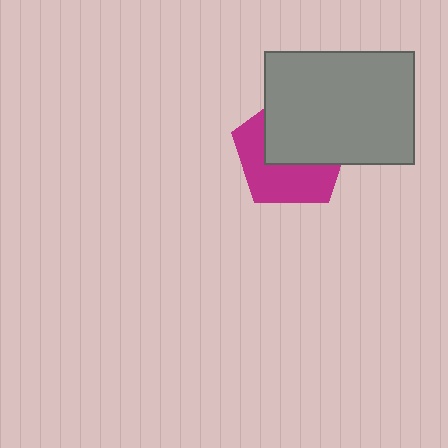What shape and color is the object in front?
The object in front is a gray rectangle.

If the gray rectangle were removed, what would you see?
You would see the complete magenta pentagon.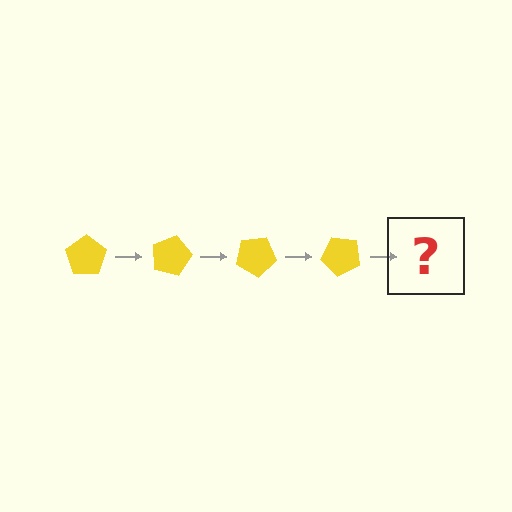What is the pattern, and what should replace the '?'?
The pattern is that the pentagon rotates 15 degrees each step. The '?' should be a yellow pentagon rotated 60 degrees.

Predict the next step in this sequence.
The next step is a yellow pentagon rotated 60 degrees.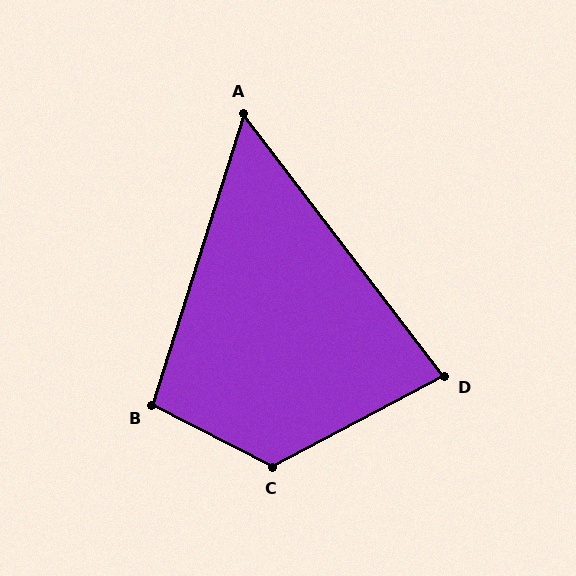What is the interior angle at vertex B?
Approximately 100 degrees (obtuse).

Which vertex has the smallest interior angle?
A, at approximately 55 degrees.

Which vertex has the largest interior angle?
C, at approximately 125 degrees.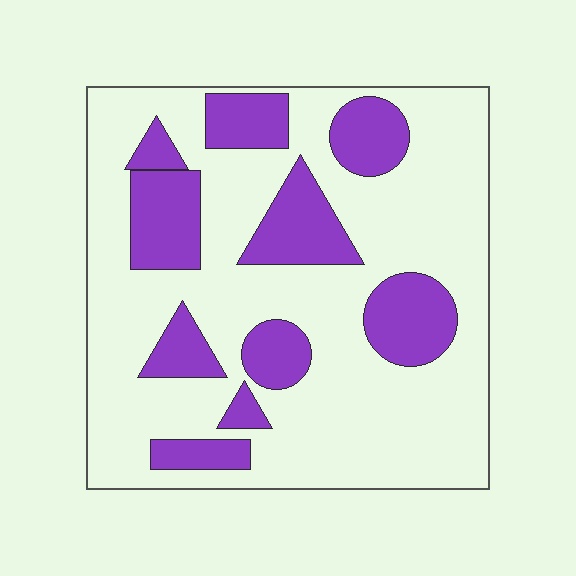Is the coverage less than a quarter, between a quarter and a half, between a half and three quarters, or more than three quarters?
Between a quarter and a half.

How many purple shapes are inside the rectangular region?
10.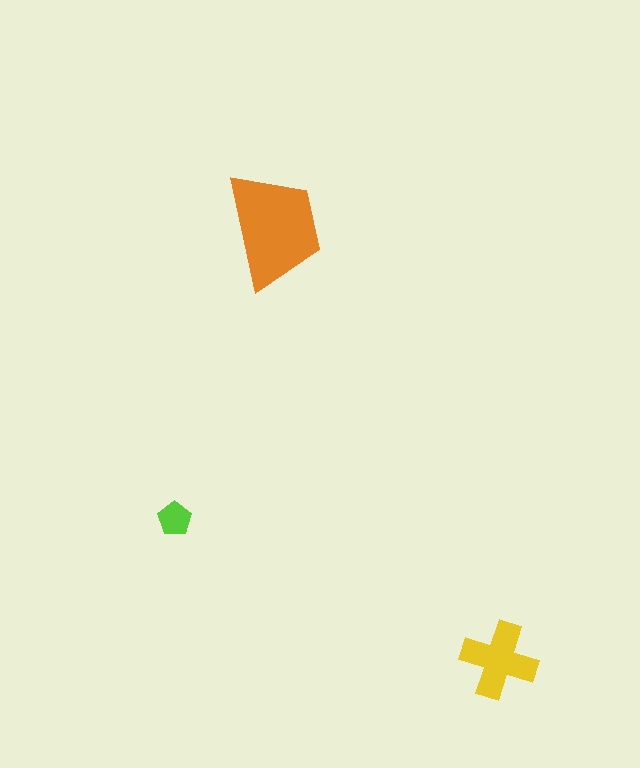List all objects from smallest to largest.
The lime pentagon, the yellow cross, the orange trapezoid.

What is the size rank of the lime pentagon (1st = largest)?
3rd.